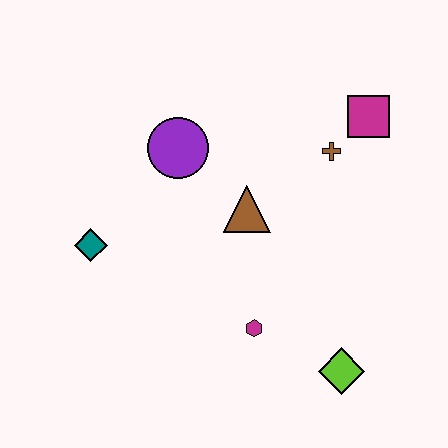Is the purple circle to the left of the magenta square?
Yes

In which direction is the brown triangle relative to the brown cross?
The brown triangle is to the left of the brown cross.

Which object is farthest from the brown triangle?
The lime diamond is farthest from the brown triangle.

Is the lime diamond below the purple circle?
Yes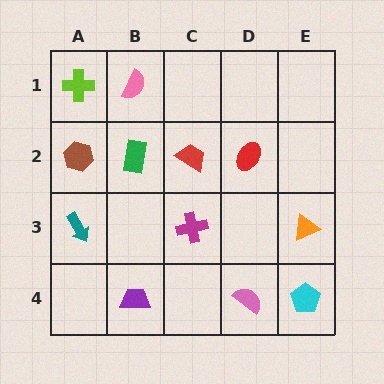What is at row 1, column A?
A lime cross.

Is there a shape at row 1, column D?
No, that cell is empty.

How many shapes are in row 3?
3 shapes.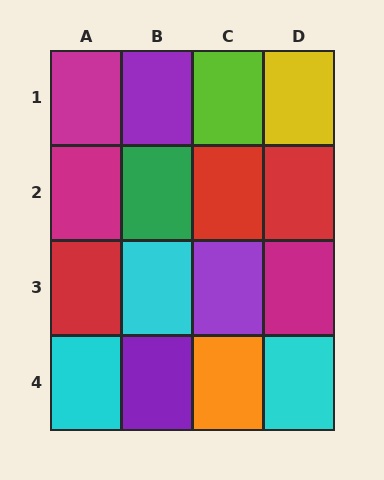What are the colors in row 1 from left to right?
Magenta, purple, lime, yellow.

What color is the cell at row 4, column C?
Orange.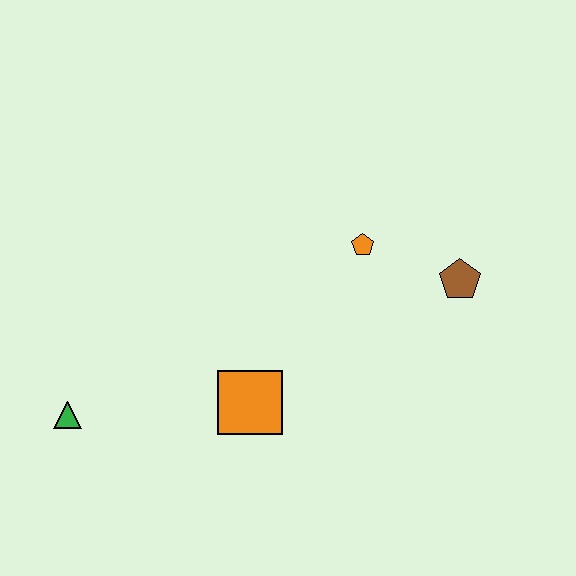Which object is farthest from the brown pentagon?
The green triangle is farthest from the brown pentagon.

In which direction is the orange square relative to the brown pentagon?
The orange square is to the left of the brown pentagon.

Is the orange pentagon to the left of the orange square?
No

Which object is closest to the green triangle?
The orange square is closest to the green triangle.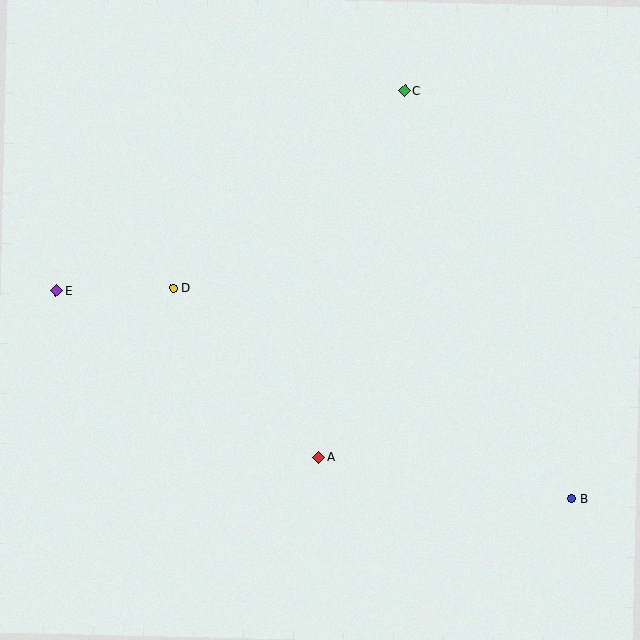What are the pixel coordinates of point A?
Point A is at (319, 457).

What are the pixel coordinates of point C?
Point C is at (405, 91).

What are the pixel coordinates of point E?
Point E is at (56, 291).